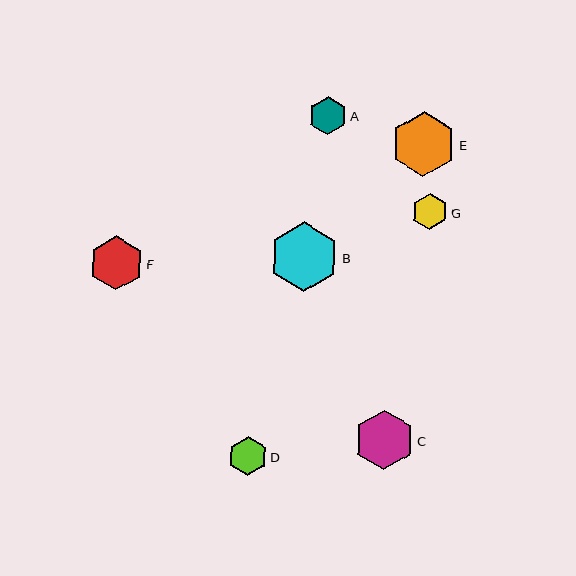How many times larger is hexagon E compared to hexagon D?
Hexagon E is approximately 1.6 times the size of hexagon D.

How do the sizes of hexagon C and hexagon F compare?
Hexagon C and hexagon F are approximately the same size.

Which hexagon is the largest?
Hexagon B is the largest with a size of approximately 70 pixels.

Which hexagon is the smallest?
Hexagon G is the smallest with a size of approximately 36 pixels.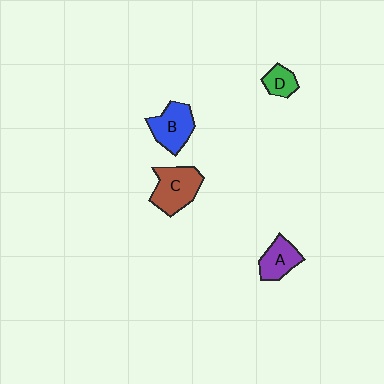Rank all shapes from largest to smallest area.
From largest to smallest: C (brown), B (blue), A (purple), D (green).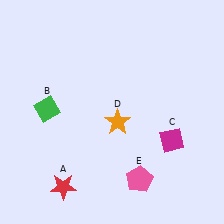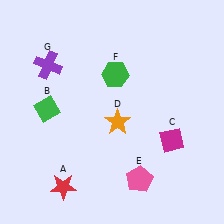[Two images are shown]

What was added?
A green hexagon (F), a purple cross (G) were added in Image 2.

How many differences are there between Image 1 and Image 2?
There are 2 differences between the two images.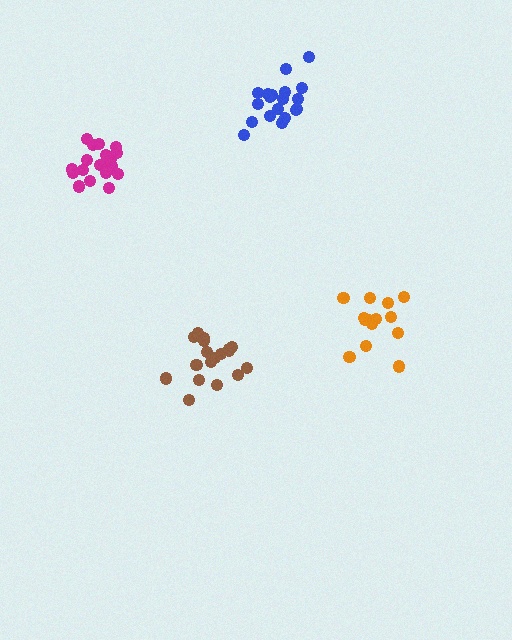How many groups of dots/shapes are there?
There are 4 groups.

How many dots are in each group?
Group 1: 14 dots, Group 2: 19 dots, Group 3: 20 dots, Group 4: 18 dots (71 total).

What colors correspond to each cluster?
The clusters are colored: orange, blue, magenta, brown.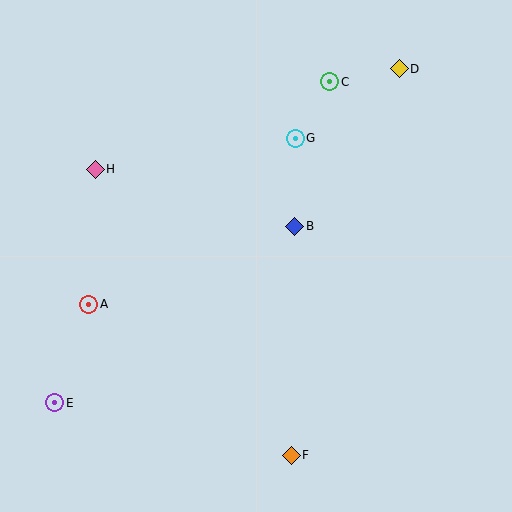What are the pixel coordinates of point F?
Point F is at (291, 455).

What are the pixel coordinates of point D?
Point D is at (399, 69).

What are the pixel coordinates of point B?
Point B is at (295, 226).